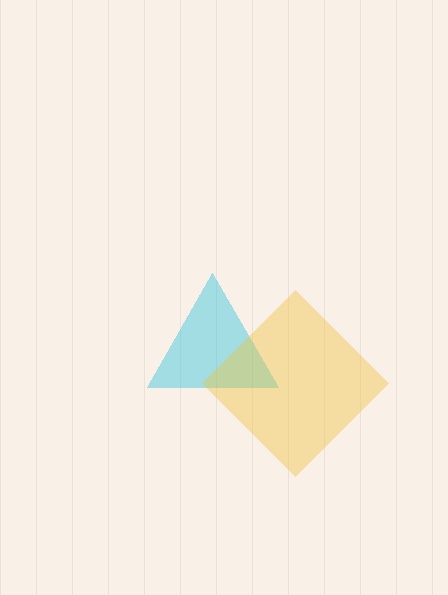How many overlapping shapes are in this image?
There are 2 overlapping shapes in the image.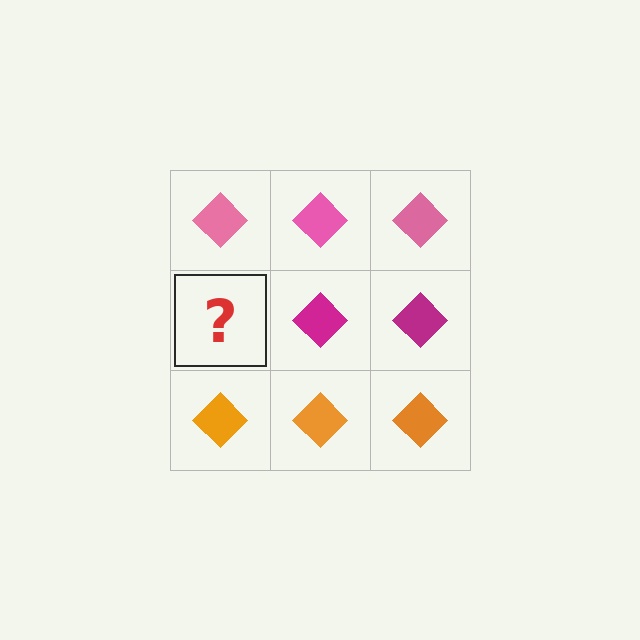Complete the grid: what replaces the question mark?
The question mark should be replaced with a magenta diamond.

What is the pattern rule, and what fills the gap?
The rule is that each row has a consistent color. The gap should be filled with a magenta diamond.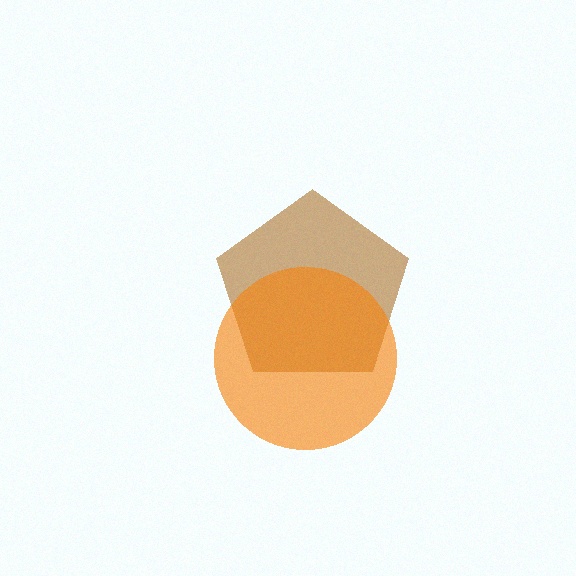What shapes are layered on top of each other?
The layered shapes are: a brown pentagon, an orange circle.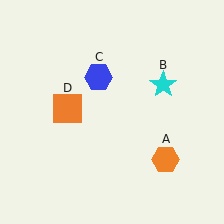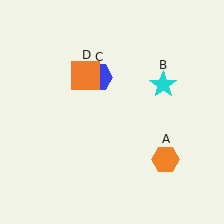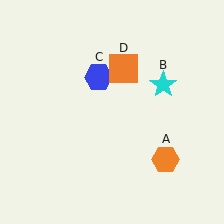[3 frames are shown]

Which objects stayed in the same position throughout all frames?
Orange hexagon (object A) and cyan star (object B) and blue hexagon (object C) remained stationary.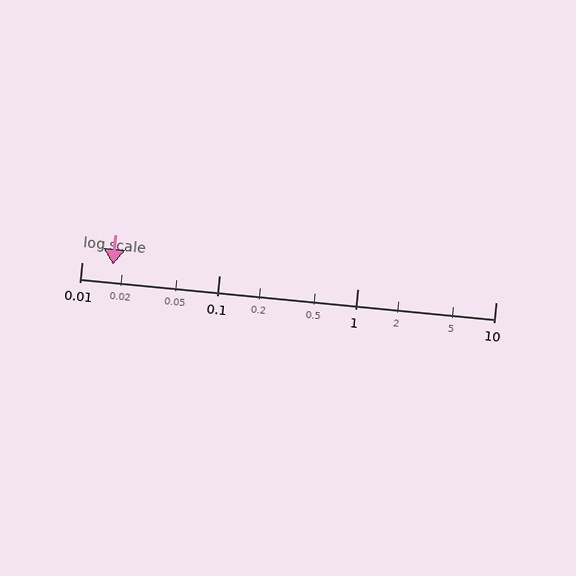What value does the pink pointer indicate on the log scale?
The pointer indicates approximately 0.017.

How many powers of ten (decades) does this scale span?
The scale spans 3 decades, from 0.01 to 10.